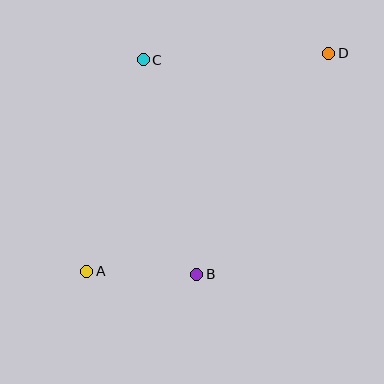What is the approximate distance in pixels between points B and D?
The distance between B and D is approximately 258 pixels.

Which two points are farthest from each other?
Points A and D are farthest from each other.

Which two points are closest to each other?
Points A and B are closest to each other.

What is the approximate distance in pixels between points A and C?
The distance between A and C is approximately 218 pixels.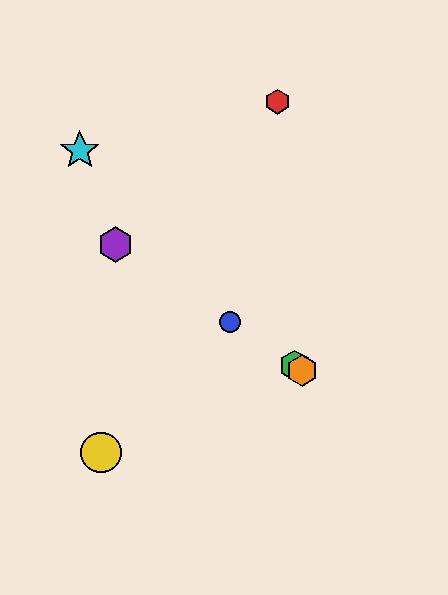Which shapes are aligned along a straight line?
The blue circle, the green hexagon, the purple hexagon, the orange hexagon are aligned along a straight line.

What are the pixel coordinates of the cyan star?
The cyan star is at (80, 151).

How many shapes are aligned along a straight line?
4 shapes (the blue circle, the green hexagon, the purple hexagon, the orange hexagon) are aligned along a straight line.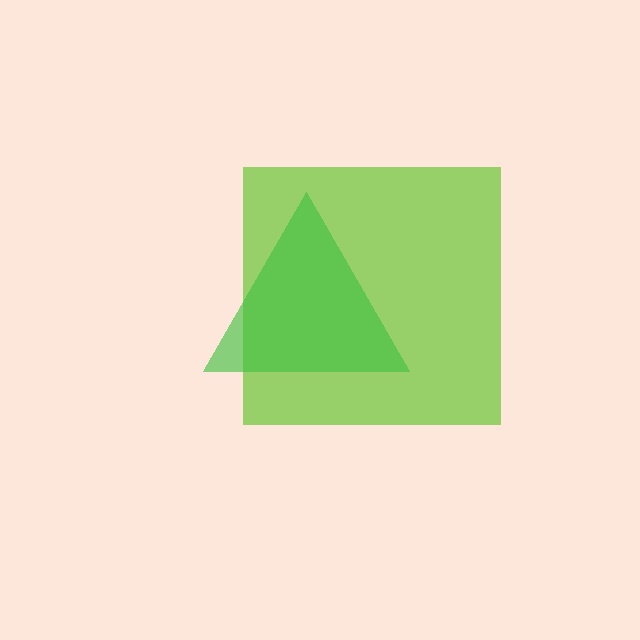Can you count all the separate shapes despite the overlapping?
Yes, there are 2 separate shapes.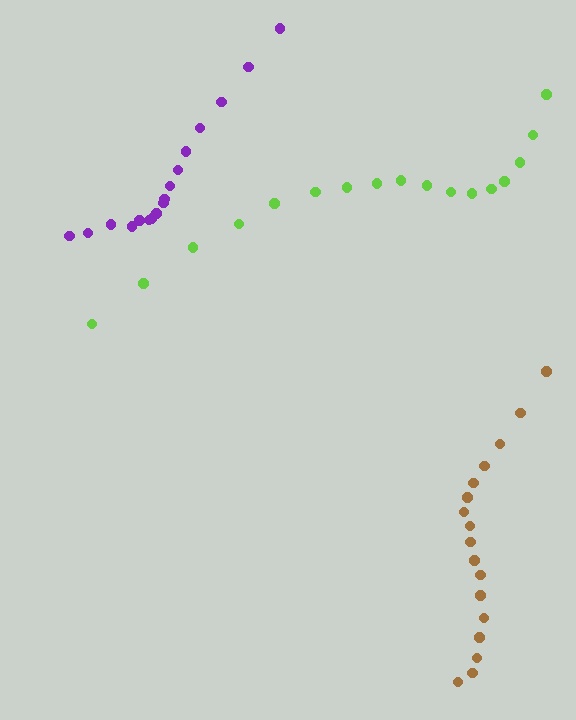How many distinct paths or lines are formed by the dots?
There are 3 distinct paths.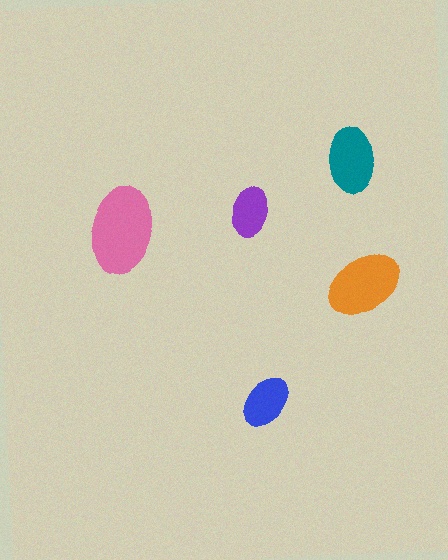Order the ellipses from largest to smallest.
the pink one, the orange one, the teal one, the blue one, the purple one.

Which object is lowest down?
The blue ellipse is bottommost.